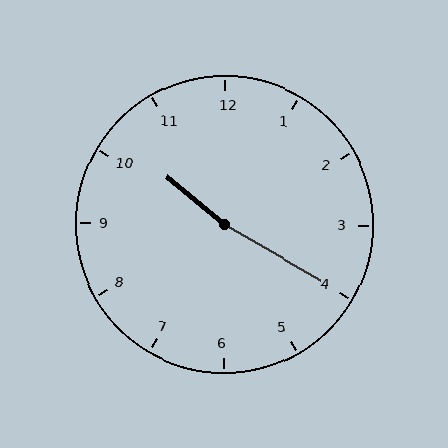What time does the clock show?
10:20.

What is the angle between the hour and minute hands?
Approximately 170 degrees.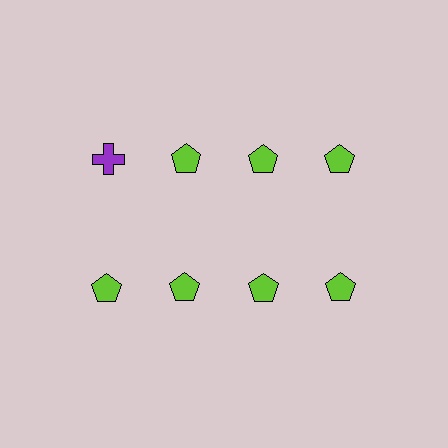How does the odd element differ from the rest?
It differs in both color (purple instead of lime) and shape (cross instead of pentagon).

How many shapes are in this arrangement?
There are 8 shapes arranged in a grid pattern.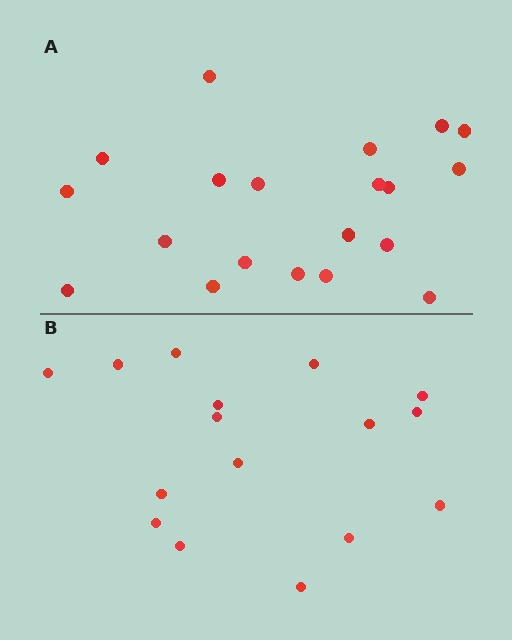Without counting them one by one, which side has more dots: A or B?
Region A (the top region) has more dots.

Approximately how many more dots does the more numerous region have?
Region A has about 4 more dots than region B.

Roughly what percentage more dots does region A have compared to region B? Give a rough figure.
About 25% more.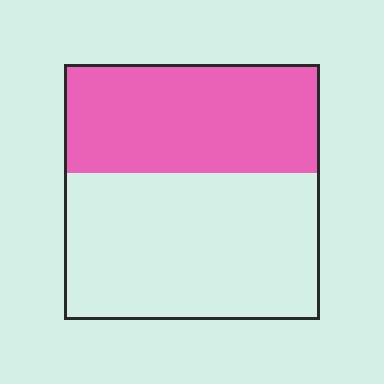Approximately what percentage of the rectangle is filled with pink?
Approximately 45%.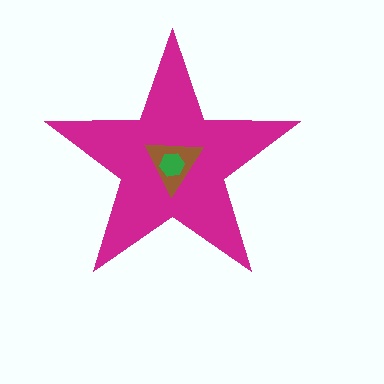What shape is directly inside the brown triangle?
The green hexagon.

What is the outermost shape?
The magenta star.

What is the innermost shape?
The green hexagon.